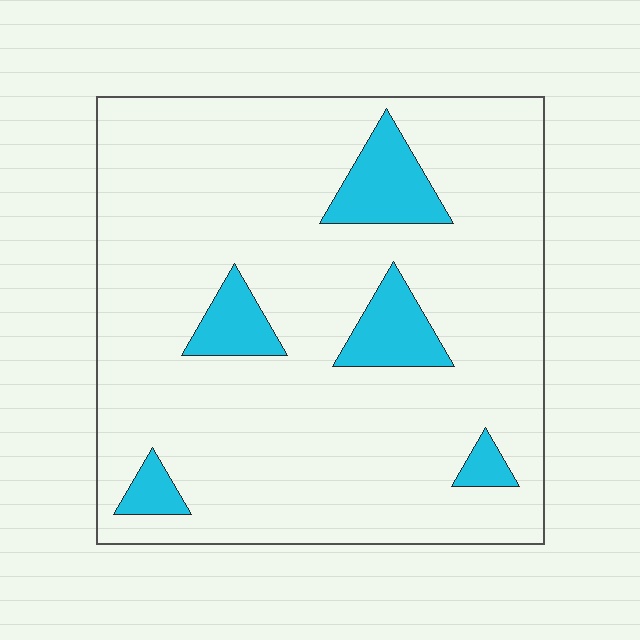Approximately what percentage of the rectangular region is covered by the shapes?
Approximately 10%.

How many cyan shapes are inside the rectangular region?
5.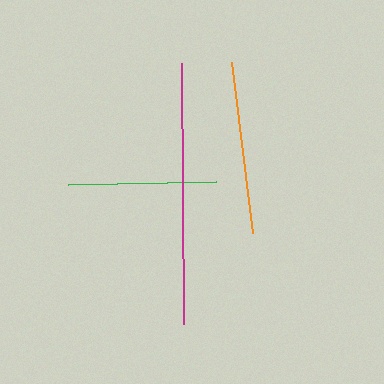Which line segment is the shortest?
The green line is the shortest at approximately 148 pixels.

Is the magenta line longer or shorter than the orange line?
The magenta line is longer than the orange line.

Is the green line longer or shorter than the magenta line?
The magenta line is longer than the green line.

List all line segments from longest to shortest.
From longest to shortest: magenta, orange, green.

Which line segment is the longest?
The magenta line is the longest at approximately 261 pixels.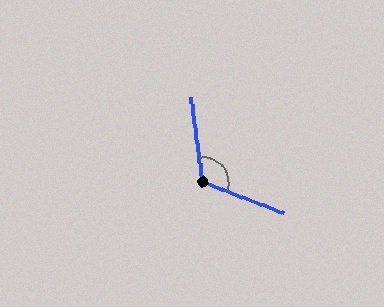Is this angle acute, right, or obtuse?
It is obtuse.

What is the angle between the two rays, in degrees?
Approximately 119 degrees.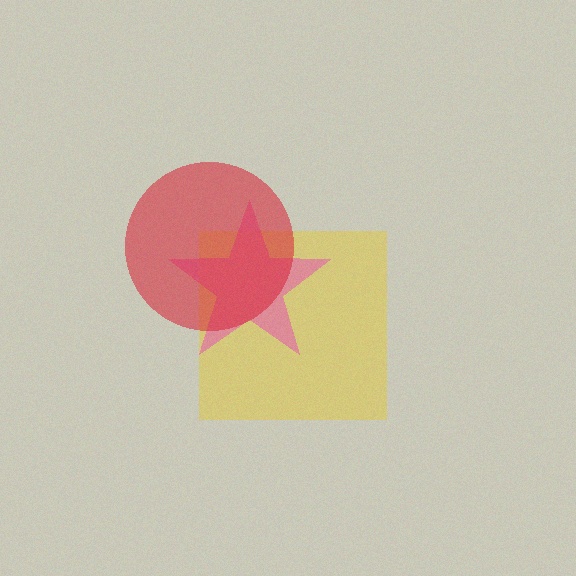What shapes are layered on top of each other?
The layered shapes are: a yellow square, a pink star, a red circle.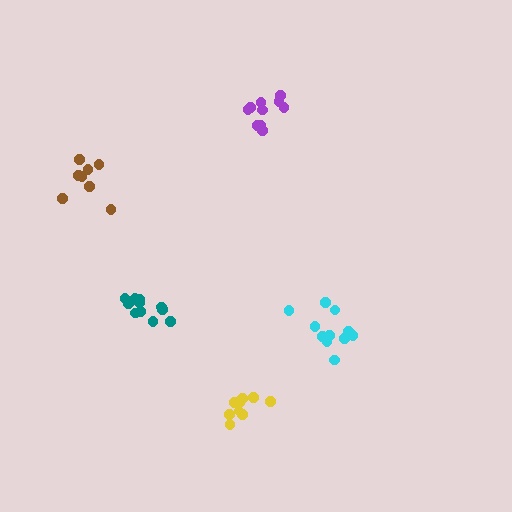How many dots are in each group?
Group 1: 8 dots, Group 2: 11 dots, Group 3: 11 dots, Group 4: 10 dots, Group 5: 9 dots (49 total).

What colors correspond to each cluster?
The clusters are colored: brown, teal, cyan, purple, yellow.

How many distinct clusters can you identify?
There are 5 distinct clusters.